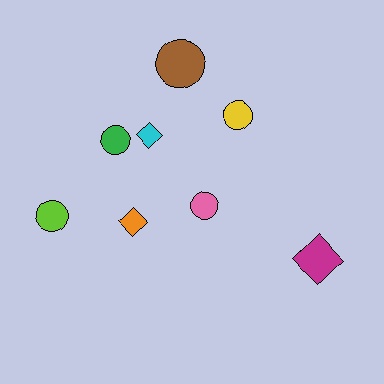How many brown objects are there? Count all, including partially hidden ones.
There is 1 brown object.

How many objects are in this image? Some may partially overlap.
There are 8 objects.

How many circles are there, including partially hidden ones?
There are 5 circles.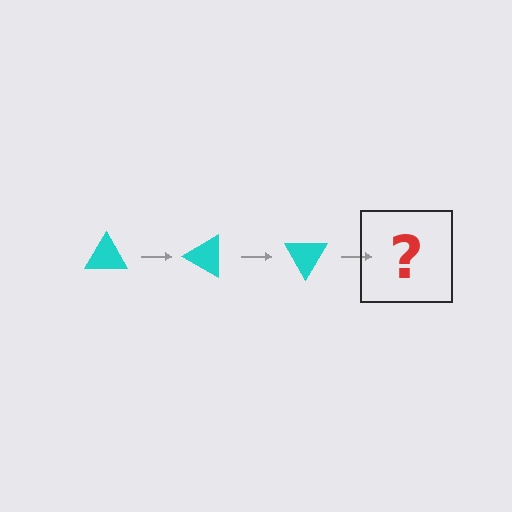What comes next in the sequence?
The next element should be a cyan triangle rotated 90 degrees.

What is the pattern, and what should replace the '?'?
The pattern is that the triangle rotates 30 degrees each step. The '?' should be a cyan triangle rotated 90 degrees.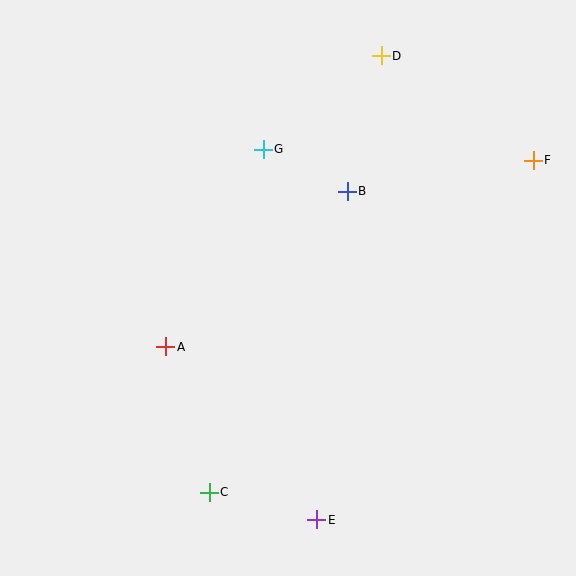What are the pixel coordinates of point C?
Point C is at (209, 492).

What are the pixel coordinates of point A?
Point A is at (166, 347).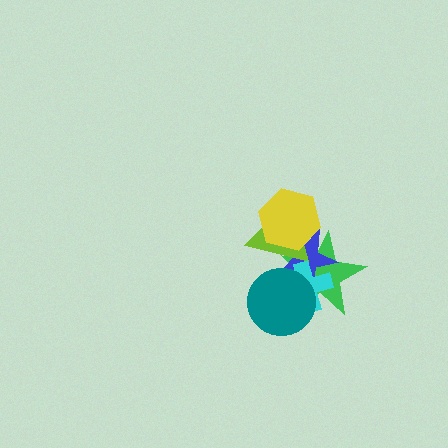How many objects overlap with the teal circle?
3 objects overlap with the teal circle.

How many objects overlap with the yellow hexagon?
3 objects overlap with the yellow hexagon.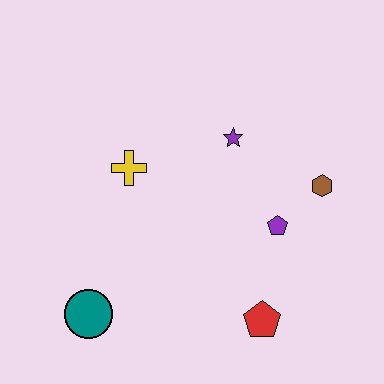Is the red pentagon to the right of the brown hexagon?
No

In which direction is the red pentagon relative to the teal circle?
The red pentagon is to the right of the teal circle.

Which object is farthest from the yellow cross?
The red pentagon is farthest from the yellow cross.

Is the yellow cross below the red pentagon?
No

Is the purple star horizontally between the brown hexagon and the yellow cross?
Yes